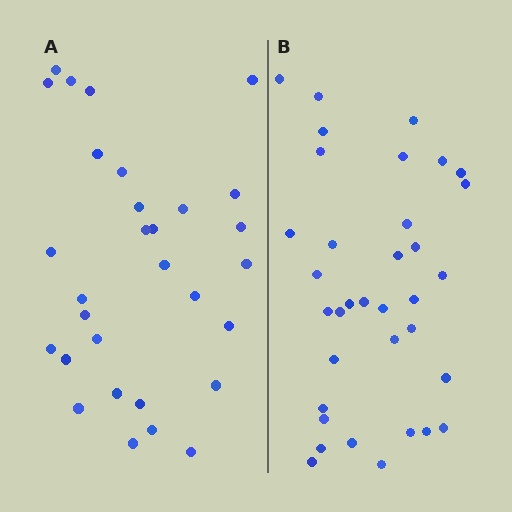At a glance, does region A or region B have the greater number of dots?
Region B (the right region) has more dots.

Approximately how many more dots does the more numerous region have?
Region B has about 5 more dots than region A.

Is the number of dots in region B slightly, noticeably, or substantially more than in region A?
Region B has only slightly more — the two regions are fairly close. The ratio is roughly 1.2 to 1.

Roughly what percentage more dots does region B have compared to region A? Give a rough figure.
About 15% more.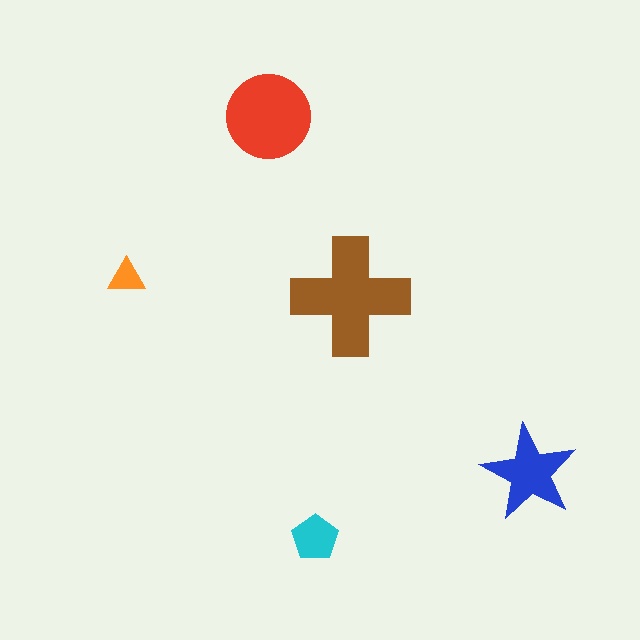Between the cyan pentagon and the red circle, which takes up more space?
The red circle.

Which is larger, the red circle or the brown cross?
The brown cross.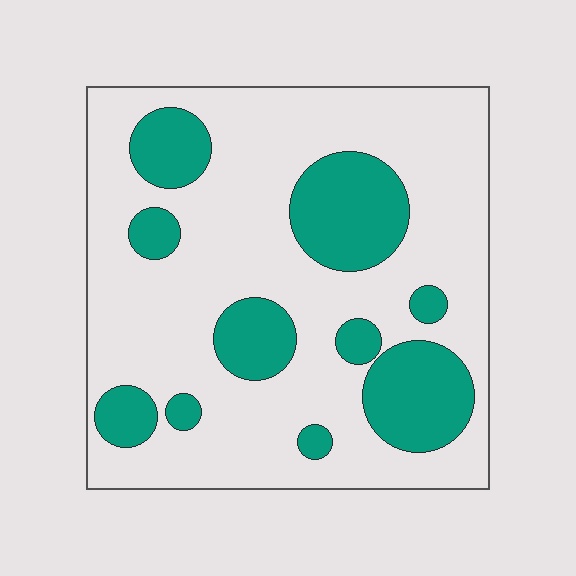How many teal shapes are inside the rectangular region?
10.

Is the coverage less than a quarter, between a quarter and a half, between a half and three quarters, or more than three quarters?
Between a quarter and a half.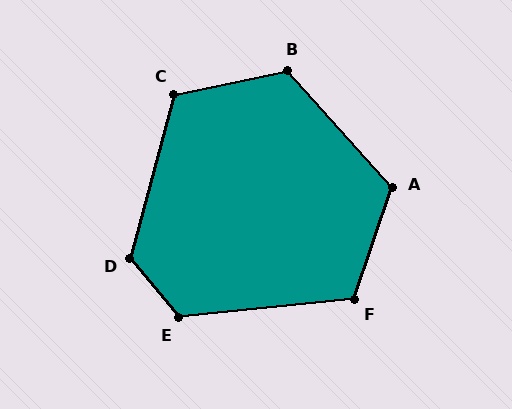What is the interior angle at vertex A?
Approximately 120 degrees (obtuse).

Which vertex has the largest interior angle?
D, at approximately 126 degrees.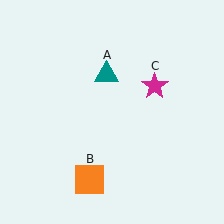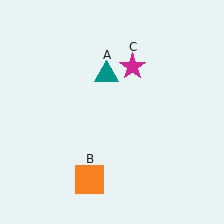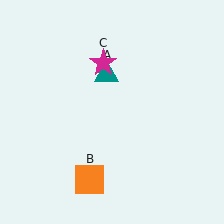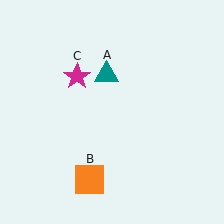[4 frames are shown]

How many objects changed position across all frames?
1 object changed position: magenta star (object C).